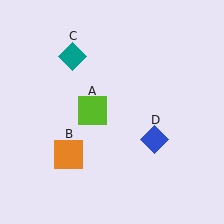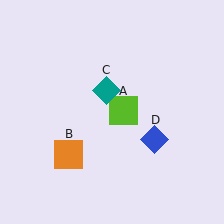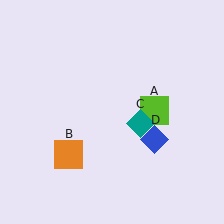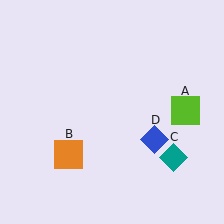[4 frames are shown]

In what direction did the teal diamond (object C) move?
The teal diamond (object C) moved down and to the right.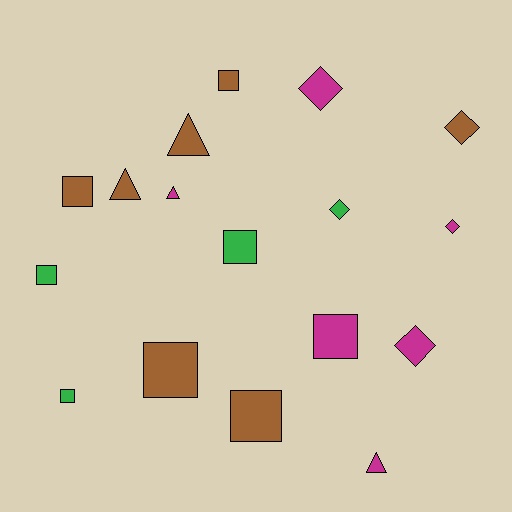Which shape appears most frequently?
Square, with 8 objects.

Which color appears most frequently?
Brown, with 7 objects.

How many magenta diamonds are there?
There are 3 magenta diamonds.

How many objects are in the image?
There are 17 objects.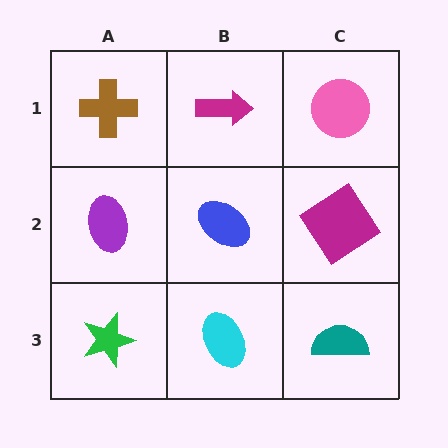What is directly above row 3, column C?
A magenta diamond.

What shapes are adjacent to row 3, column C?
A magenta diamond (row 2, column C), a cyan ellipse (row 3, column B).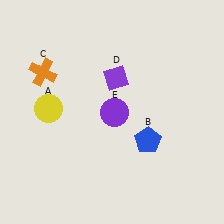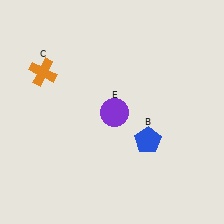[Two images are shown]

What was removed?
The purple diamond (D), the yellow circle (A) were removed in Image 2.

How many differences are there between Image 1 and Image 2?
There are 2 differences between the two images.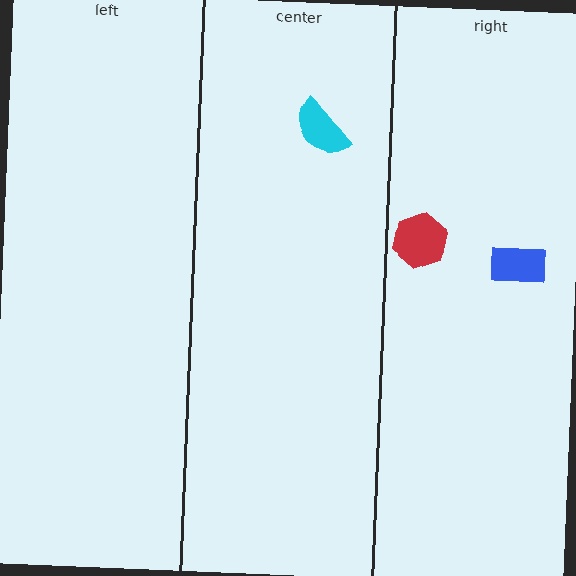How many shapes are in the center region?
1.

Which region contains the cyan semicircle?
The center region.